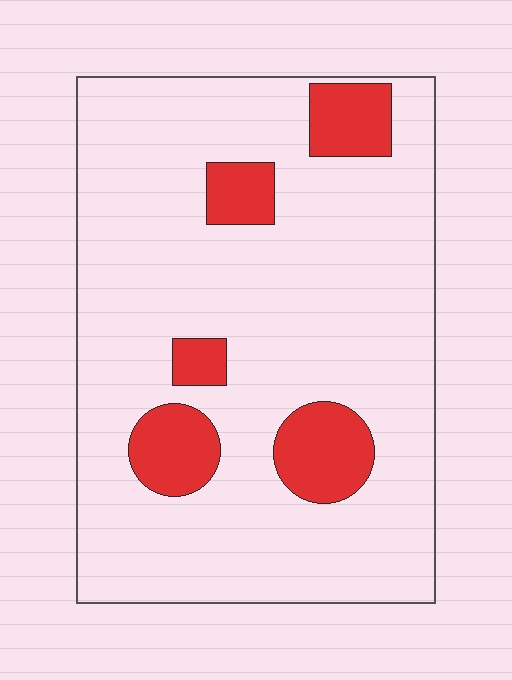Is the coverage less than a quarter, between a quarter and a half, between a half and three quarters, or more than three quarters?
Less than a quarter.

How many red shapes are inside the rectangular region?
5.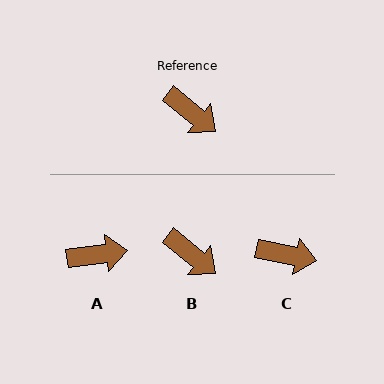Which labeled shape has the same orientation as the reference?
B.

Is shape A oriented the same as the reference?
No, it is off by about 47 degrees.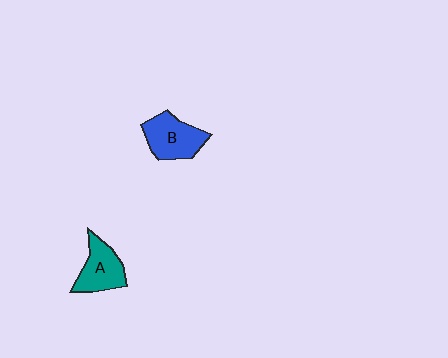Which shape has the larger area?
Shape B (blue).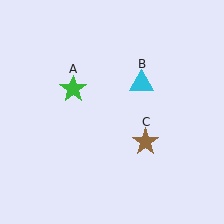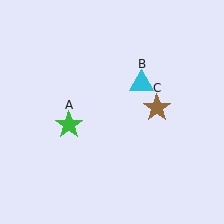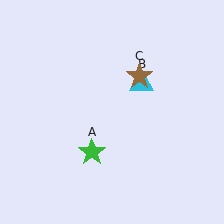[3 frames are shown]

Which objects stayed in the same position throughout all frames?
Cyan triangle (object B) remained stationary.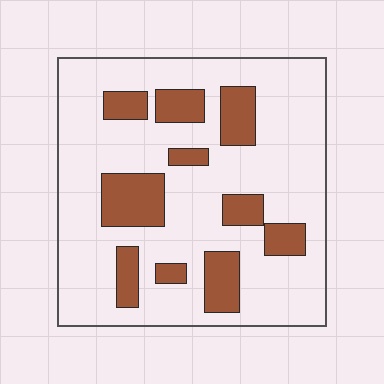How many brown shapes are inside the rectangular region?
10.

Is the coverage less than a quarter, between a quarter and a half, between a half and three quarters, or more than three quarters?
Less than a quarter.